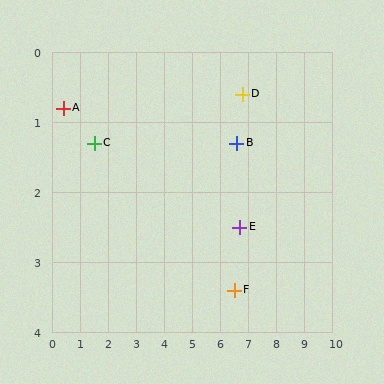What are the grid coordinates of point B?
Point B is at approximately (6.6, 1.3).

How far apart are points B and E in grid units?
Points B and E are about 1.2 grid units apart.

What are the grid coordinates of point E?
Point E is at approximately (6.7, 2.5).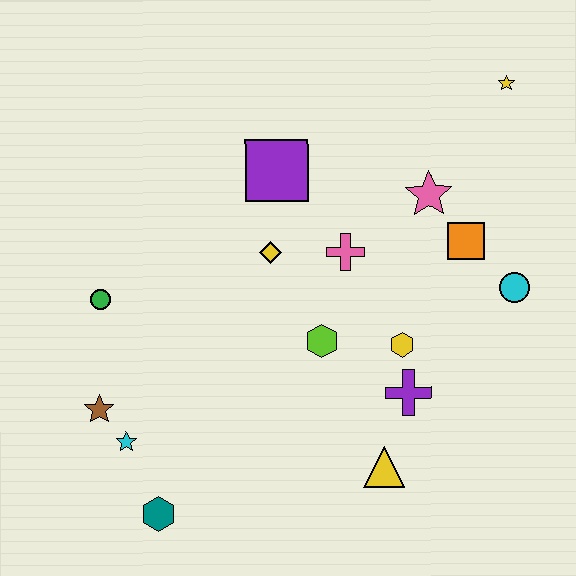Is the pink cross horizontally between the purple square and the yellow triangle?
Yes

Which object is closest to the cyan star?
The brown star is closest to the cyan star.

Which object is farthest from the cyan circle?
The brown star is farthest from the cyan circle.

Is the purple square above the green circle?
Yes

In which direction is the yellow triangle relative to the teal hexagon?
The yellow triangle is to the right of the teal hexagon.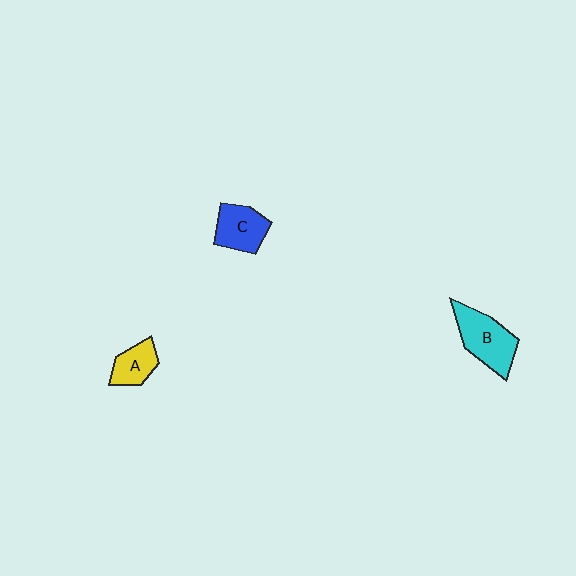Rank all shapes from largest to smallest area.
From largest to smallest: B (cyan), C (blue), A (yellow).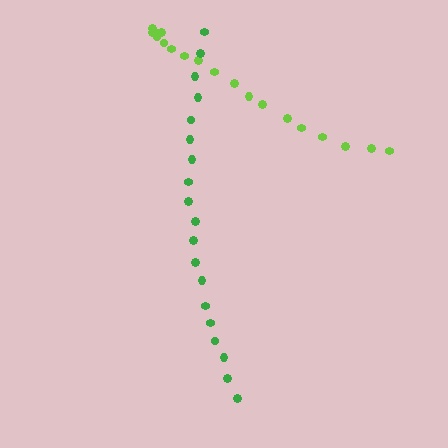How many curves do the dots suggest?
There are 2 distinct paths.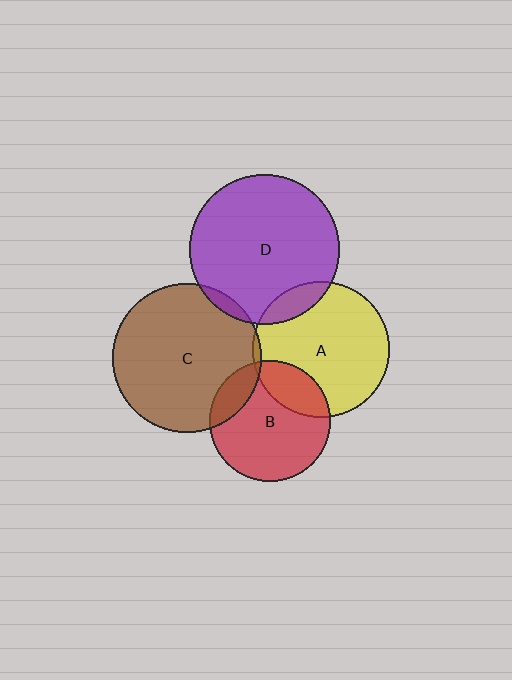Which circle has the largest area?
Circle D (purple).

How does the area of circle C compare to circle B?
Approximately 1.5 times.